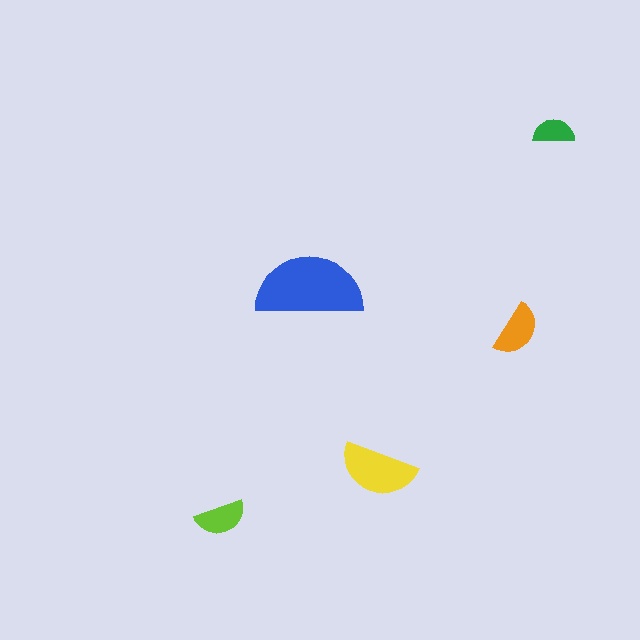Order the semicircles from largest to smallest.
the blue one, the yellow one, the orange one, the lime one, the green one.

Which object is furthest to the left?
The lime semicircle is leftmost.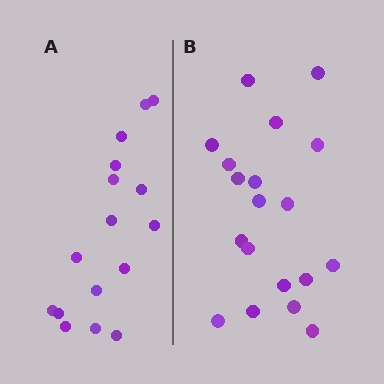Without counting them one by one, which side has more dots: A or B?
Region B (the right region) has more dots.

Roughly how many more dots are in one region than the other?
Region B has just a few more — roughly 2 or 3 more dots than region A.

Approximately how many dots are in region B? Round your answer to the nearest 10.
About 20 dots. (The exact count is 19, which rounds to 20.)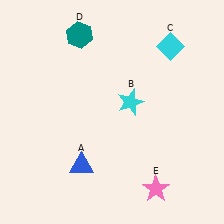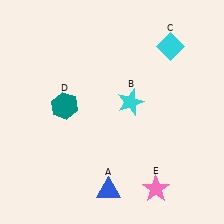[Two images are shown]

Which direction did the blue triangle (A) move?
The blue triangle (A) moved right.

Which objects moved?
The objects that moved are: the blue triangle (A), the teal hexagon (D).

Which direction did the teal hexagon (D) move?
The teal hexagon (D) moved down.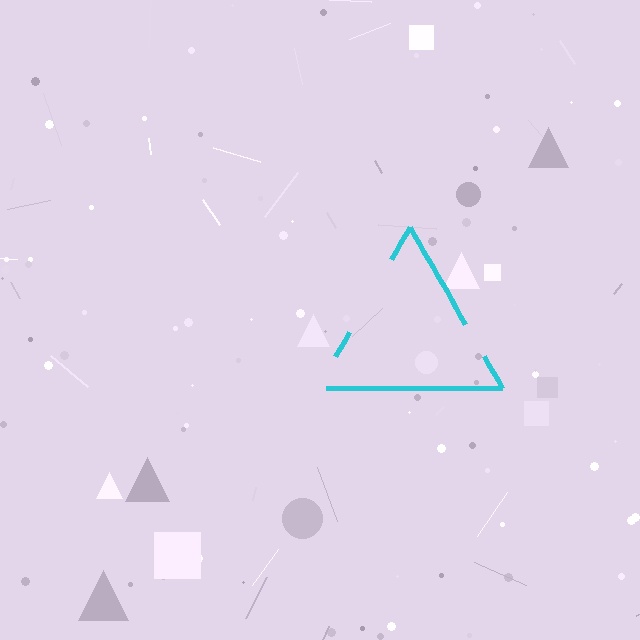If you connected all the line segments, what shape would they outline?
They would outline a triangle.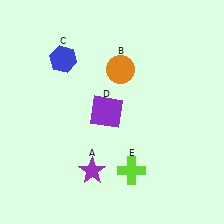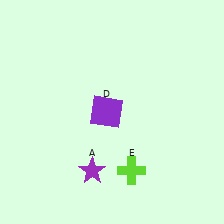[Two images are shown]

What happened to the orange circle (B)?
The orange circle (B) was removed in Image 2. It was in the top-right area of Image 1.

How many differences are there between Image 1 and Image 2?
There are 2 differences between the two images.